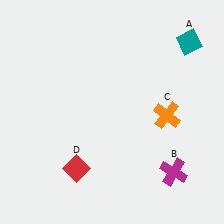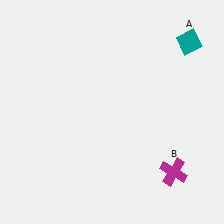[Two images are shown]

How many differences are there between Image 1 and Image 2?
There are 2 differences between the two images.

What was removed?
The red diamond (D), the orange cross (C) were removed in Image 2.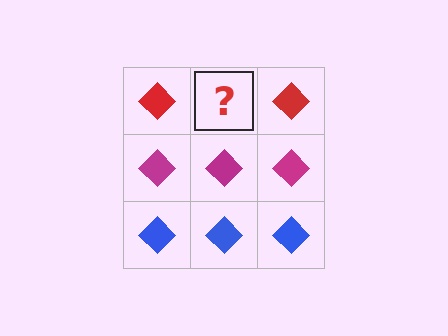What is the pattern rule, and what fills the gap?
The rule is that each row has a consistent color. The gap should be filled with a red diamond.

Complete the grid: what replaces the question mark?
The question mark should be replaced with a red diamond.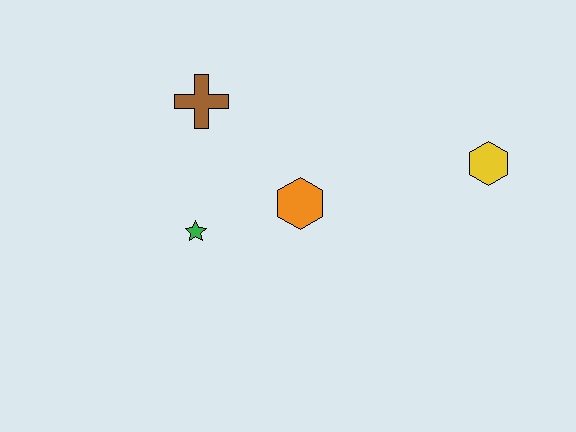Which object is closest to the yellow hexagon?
The orange hexagon is closest to the yellow hexagon.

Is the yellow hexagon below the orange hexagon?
No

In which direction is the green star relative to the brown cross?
The green star is below the brown cross.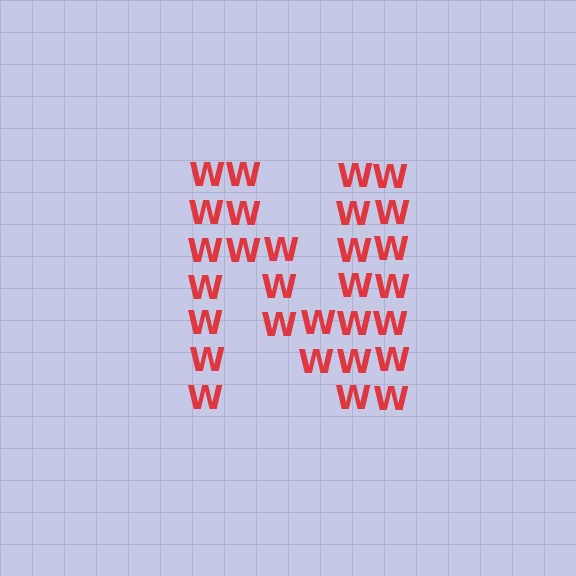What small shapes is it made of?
It is made of small letter W's.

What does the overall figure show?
The overall figure shows the letter N.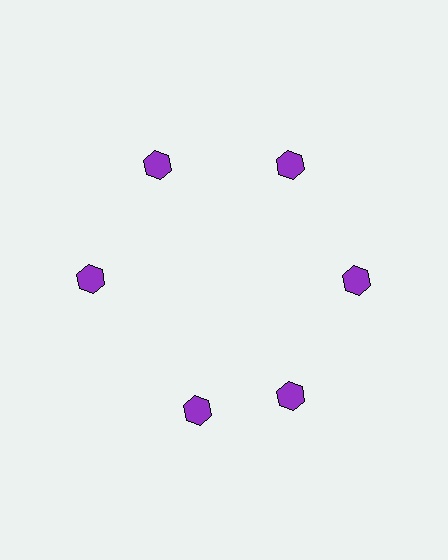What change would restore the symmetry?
The symmetry would be restored by rotating it back into even spacing with its neighbors so that all 6 hexagons sit at equal angles and equal distance from the center.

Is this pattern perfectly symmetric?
No. The 6 purple hexagons are arranged in a ring, but one element near the 7 o'clock position is rotated out of alignment along the ring, breaking the 6-fold rotational symmetry.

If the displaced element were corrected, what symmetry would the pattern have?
It would have 6-fold rotational symmetry — the pattern would map onto itself every 60 degrees.